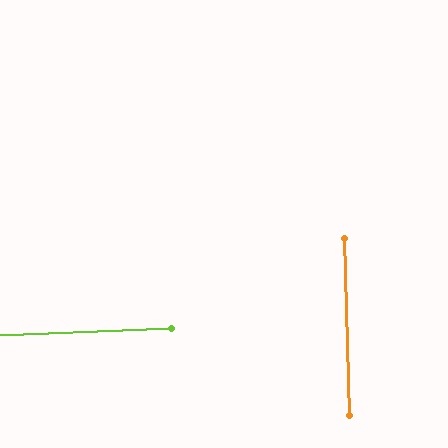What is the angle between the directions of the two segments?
Approximately 89 degrees.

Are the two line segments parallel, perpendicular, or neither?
Perpendicular — they meet at approximately 89°.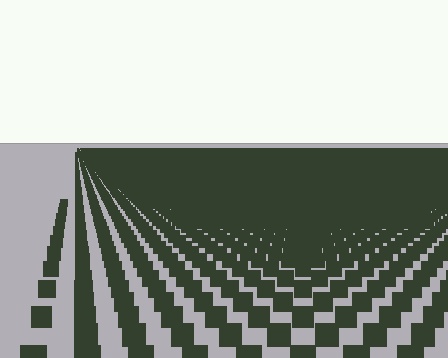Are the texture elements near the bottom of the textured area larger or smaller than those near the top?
Larger. Near the bottom, elements are closer to the viewer and appear at a bigger on-screen size.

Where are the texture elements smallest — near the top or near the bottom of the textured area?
Near the top.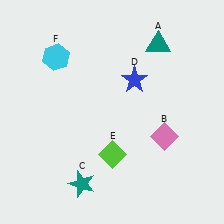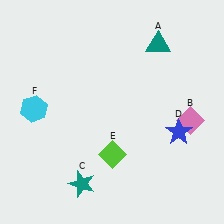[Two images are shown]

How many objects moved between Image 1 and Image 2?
3 objects moved between the two images.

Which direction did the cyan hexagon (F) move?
The cyan hexagon (F) moved down.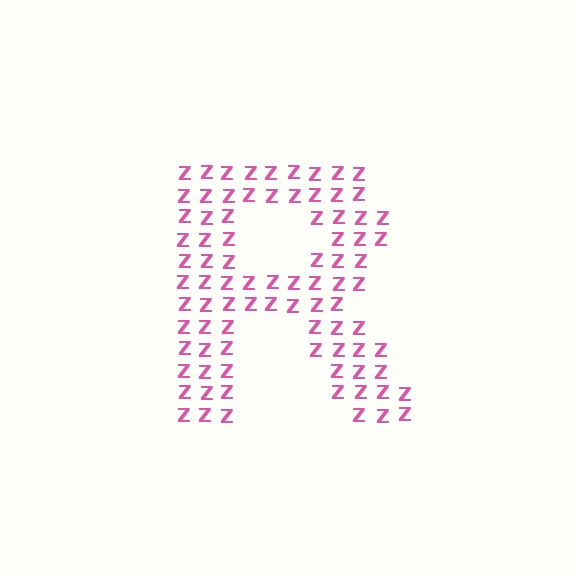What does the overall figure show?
The overall figure shows the letter R.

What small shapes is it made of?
It is made of small letter Z's.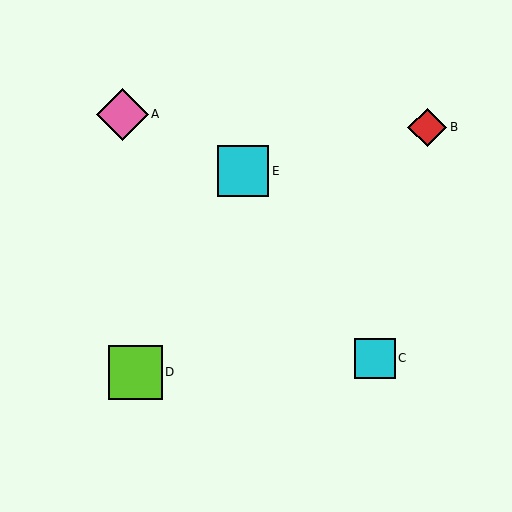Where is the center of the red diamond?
The center of the red diamond is at (427, 127).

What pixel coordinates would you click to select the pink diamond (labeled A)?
Click at (122, 114) to select the pink diamond A.